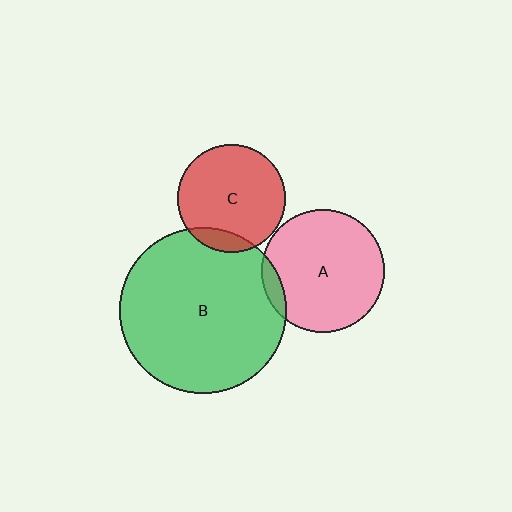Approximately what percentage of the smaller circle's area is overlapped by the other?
Approximately 10%.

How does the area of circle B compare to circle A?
Approximately 1.8 times.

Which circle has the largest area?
Circle B (green).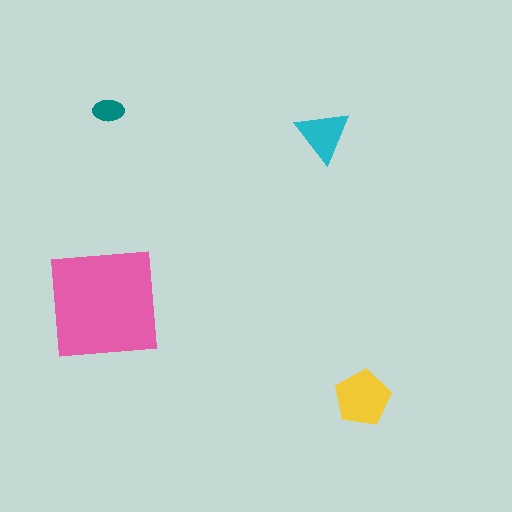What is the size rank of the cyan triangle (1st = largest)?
3rd.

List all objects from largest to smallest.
The pink square, the yellow pentagon, the cyan triangle, the teal ellipse.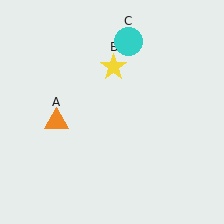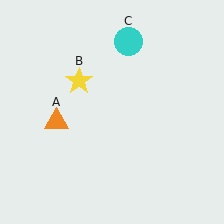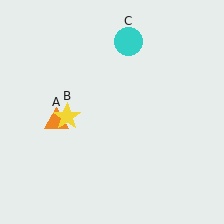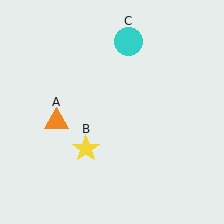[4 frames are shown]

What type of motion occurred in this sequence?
The yellow star (object B) rotated counterclockwise around the center of the scene.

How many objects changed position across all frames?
1 object changed position: yellow star (object B).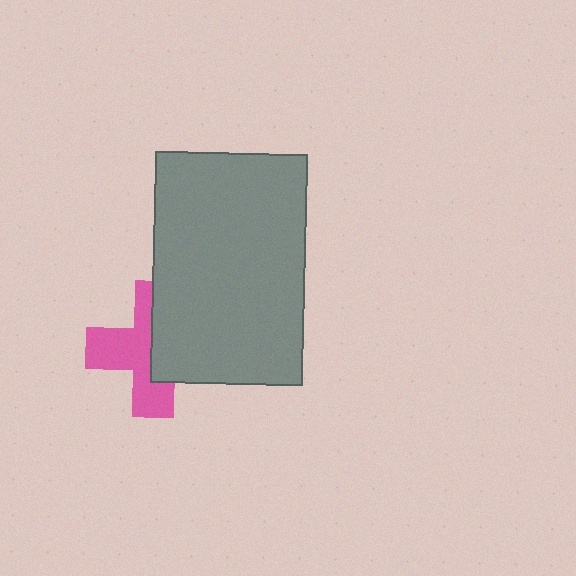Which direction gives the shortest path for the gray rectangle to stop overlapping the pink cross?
Moving right gives the shortest separation.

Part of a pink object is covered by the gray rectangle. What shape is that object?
It is a cross.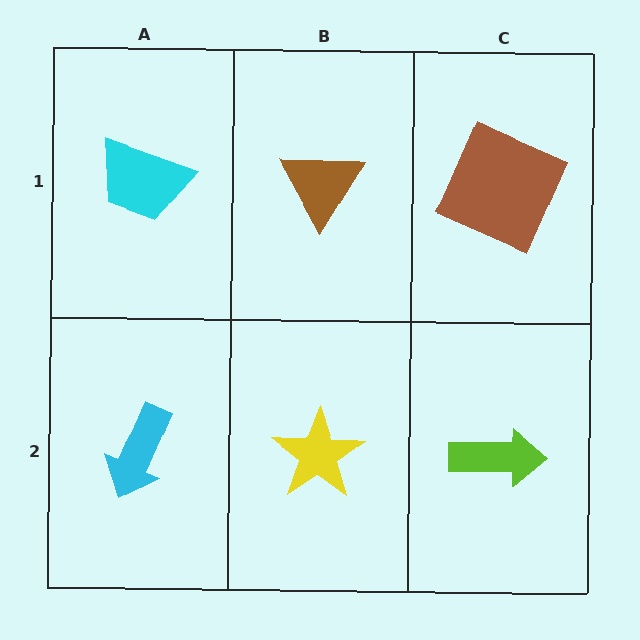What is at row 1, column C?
A brown square.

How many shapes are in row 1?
3 shapes.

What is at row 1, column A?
A cyan trapezoid.